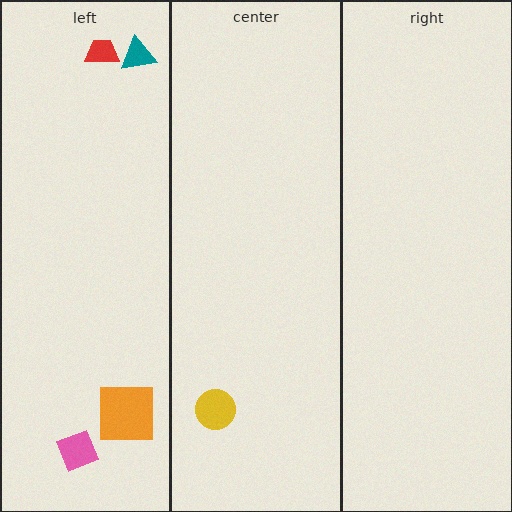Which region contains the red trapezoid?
The left region.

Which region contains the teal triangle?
The left region.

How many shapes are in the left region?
4.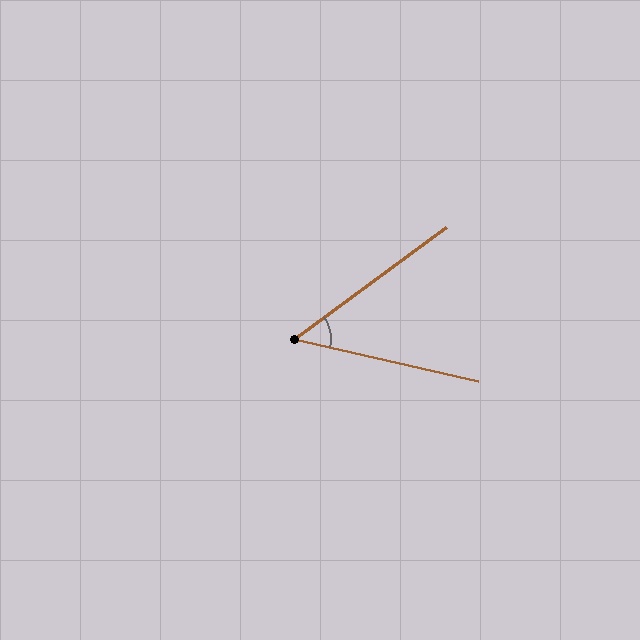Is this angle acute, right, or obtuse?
It is acute.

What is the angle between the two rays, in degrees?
Approximately 49 degrees.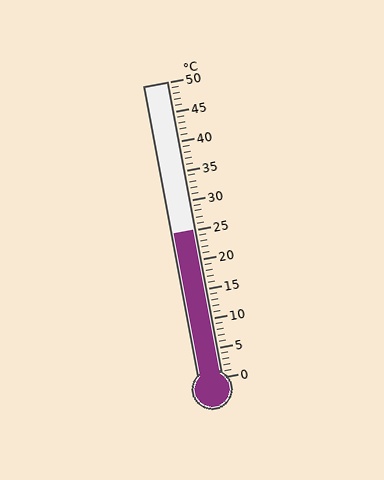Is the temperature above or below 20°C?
The temperature is above 20°C.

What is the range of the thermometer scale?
The thermometer scale ranges from 0°C to 50°C.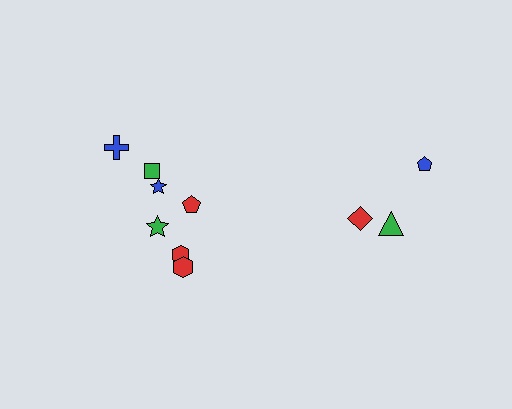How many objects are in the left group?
There are 7 objects.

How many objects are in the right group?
There are 3 objects.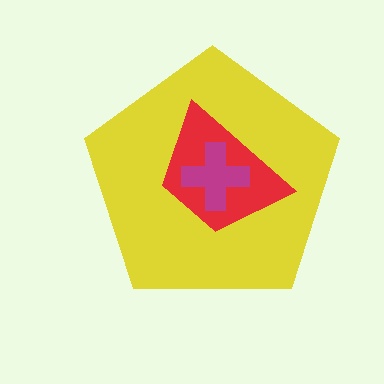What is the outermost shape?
The yellow pentagon.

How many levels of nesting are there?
3.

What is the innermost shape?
The magenta cross.